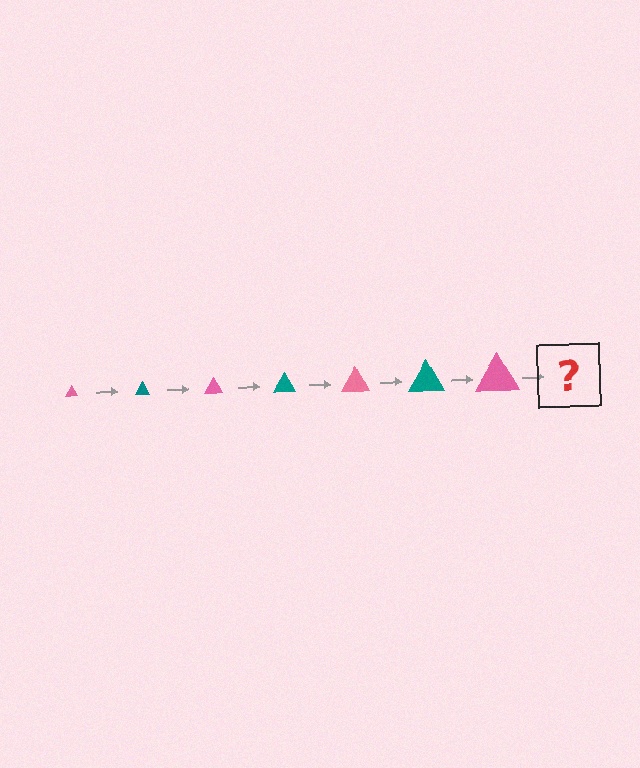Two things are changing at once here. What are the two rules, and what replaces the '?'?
The two rules are that the triangle grows larger each step and the color cycles through pink and teal. The '?' should be a teal triangle, larger than the previous one.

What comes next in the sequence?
The next element should be a teal triangle, larger than the previous one.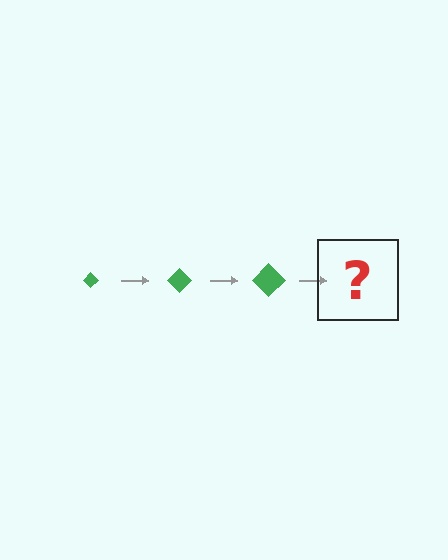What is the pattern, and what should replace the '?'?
The pattern is that the diamond gets progressively larger each step. The '?' should be a green diamond, larger than the previous one.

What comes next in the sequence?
The next element should be a green diamond, larger than the previous one.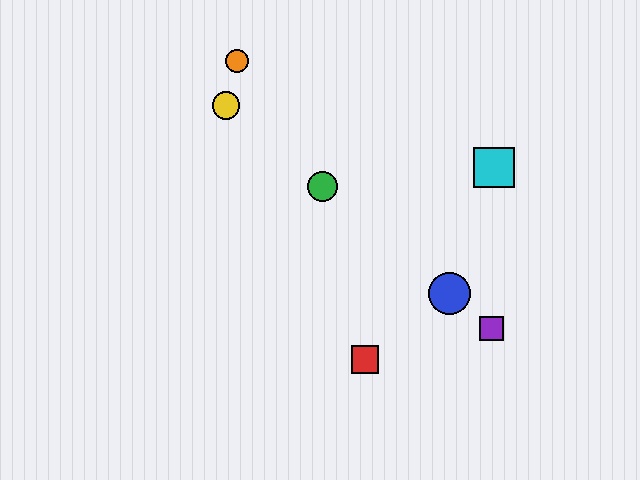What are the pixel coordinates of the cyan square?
The cyan square is at (494, 168).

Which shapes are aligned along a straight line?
The blue circle, the green circle, the yellow circle, the purple square are aligned along a straight line.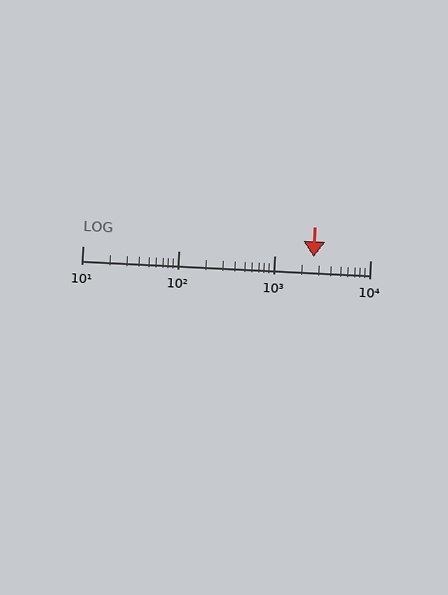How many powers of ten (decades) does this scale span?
The scale spans 3 decades, from 10 to 10000.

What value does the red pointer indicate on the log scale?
The pointer indicates approximately 2600.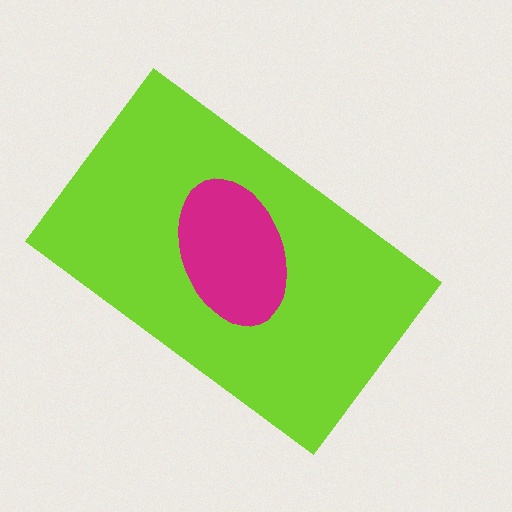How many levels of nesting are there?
2.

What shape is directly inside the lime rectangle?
The magenta ellipse.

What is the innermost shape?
The magenta ellipse.